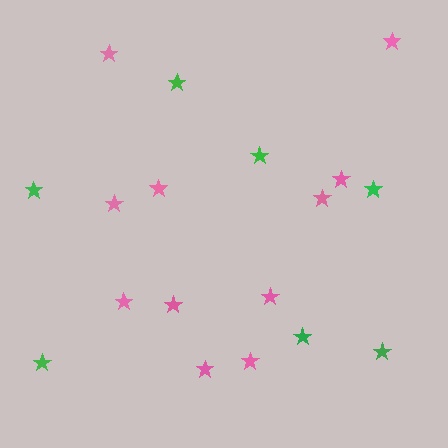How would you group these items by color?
There are 2 groups: one group of pink stars (11) and one group of green stars (7).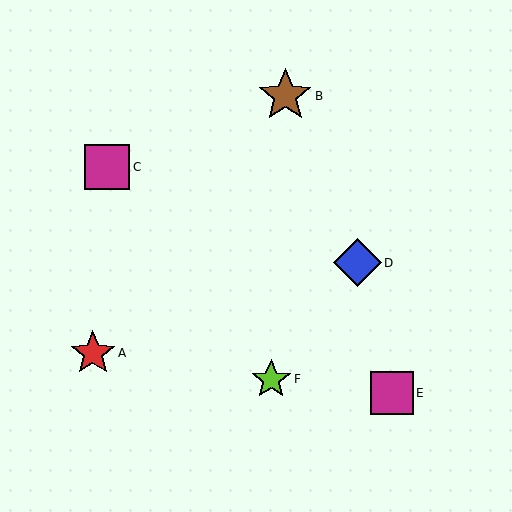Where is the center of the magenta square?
The center of the magenta square is at (107, 167).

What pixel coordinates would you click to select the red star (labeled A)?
Click at (93, 353) to select the red star A.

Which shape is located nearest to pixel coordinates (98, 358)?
The red star (labeled A) at (93, 353) is nearest to that location.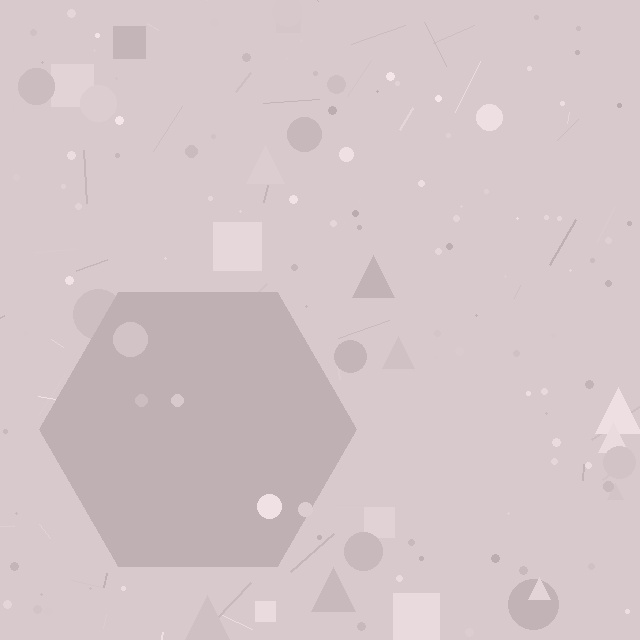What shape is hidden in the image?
A hexagon is hidden in the image.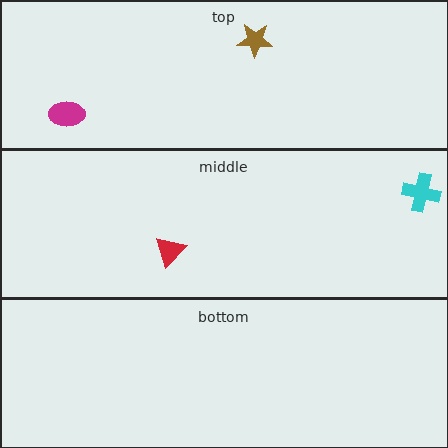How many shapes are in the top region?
2.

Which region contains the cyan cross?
The middle region.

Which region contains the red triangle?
The middle region.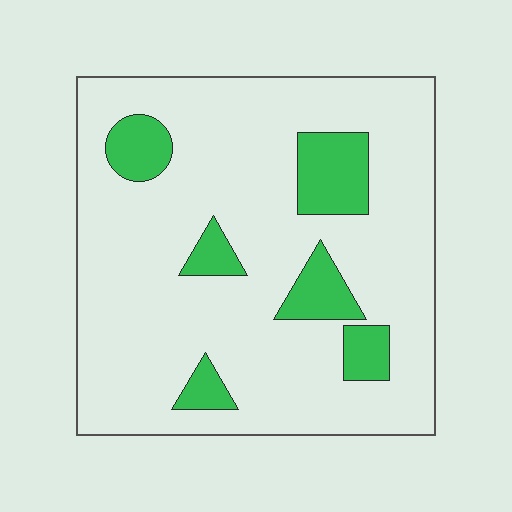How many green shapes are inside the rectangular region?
6.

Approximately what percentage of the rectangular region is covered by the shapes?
Approximately 15%.